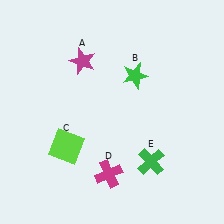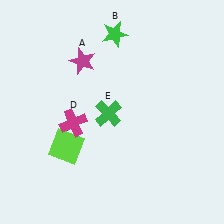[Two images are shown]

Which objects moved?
The objects that moved are: the green star (B), the magenta cross (D), the green cross (E).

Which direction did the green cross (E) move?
The green cross (E) moved up.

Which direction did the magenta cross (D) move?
The magenta cross (D) moved up.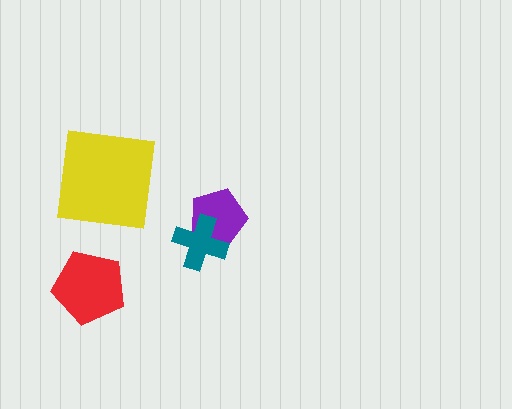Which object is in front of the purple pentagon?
The teal cross is in front of the purple pentagon.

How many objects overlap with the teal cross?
1 object overlaps with the teal cross.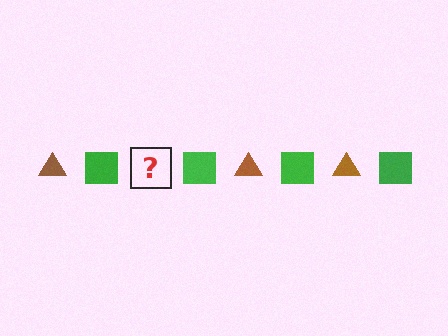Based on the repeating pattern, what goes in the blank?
The blank should be a brown triangle.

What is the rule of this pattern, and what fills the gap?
The rule is that the pattern alternates between brown triangle and green square. The gap should be filled with a brown triangle.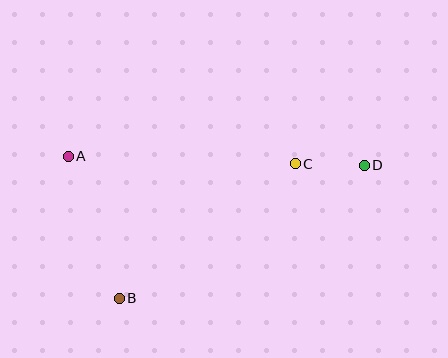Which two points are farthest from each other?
Points A and D are farthest from each other.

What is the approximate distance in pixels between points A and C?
The distance between A and C is approximately 227 pixels.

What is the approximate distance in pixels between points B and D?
The distance between B and D is approximately 279 pixels.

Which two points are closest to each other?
Points C and D are closest to each other.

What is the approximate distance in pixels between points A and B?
The distance between A and B is approximately 151 pixels.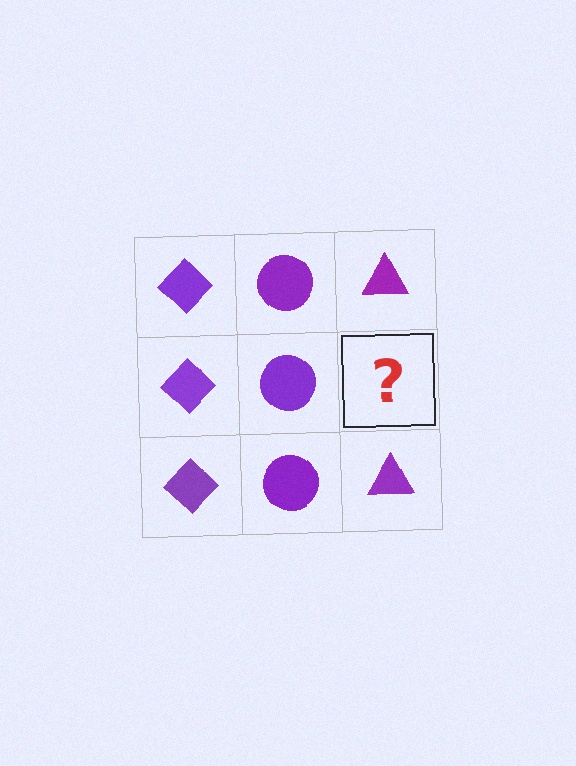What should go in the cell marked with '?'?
The missing cell should contain a purple triangle.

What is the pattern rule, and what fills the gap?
The rule is that each column has a consistent shape. The gap should be filled with a purple triangle.